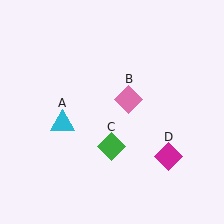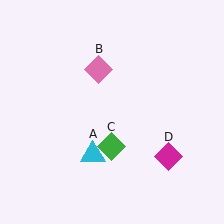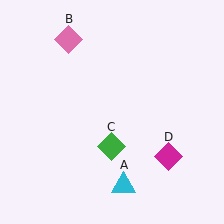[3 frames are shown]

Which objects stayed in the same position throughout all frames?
Green diamond (object C) and magenta diamond (object D) remained stationary.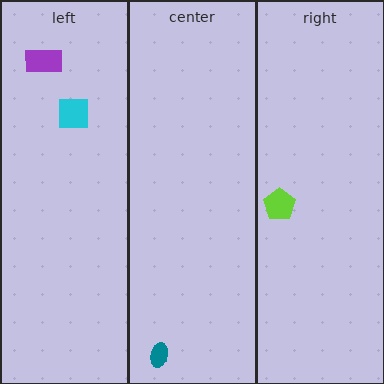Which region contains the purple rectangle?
The left region.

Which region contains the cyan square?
The left region.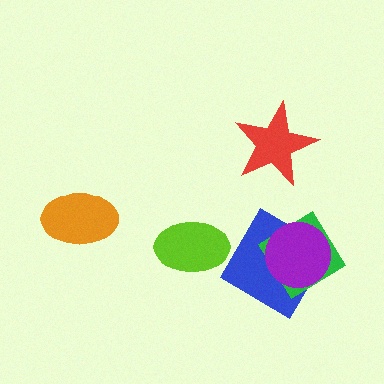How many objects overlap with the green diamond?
2 objects overlap with the green diamond.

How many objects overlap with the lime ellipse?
0 objects overlap with the lime ellipse.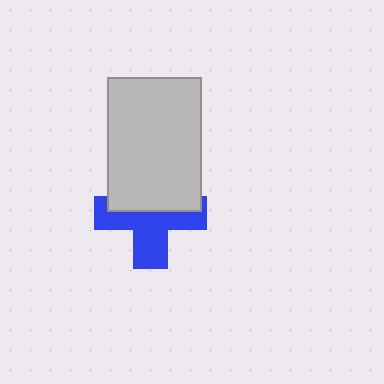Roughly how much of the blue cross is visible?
About half of it is visible (roughly 57%).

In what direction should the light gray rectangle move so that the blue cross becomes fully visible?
The light gray rectangle should move up. That is the shortest direction to clear the overlap and leave the blue cross fully visible.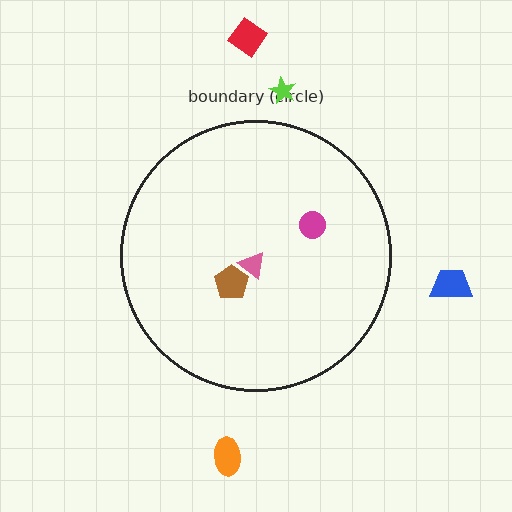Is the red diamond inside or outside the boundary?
Outside.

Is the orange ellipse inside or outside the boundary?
Outside.